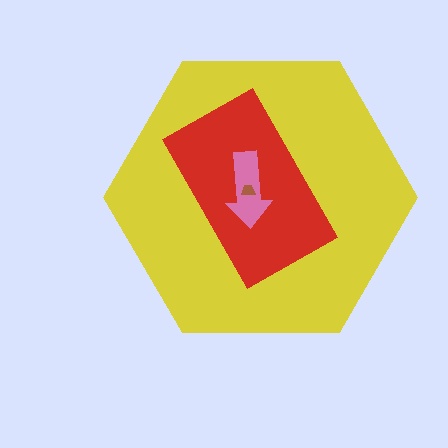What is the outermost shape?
The yellow hexagon.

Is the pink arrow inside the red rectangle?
Yes.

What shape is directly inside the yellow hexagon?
The red rectangle.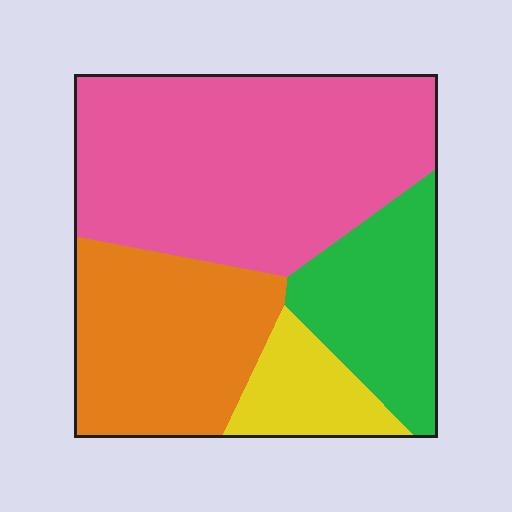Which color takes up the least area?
Yellow, at roughly 10%.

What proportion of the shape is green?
Green covers about 20% of the shape.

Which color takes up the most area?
Pink, at roughly 45%.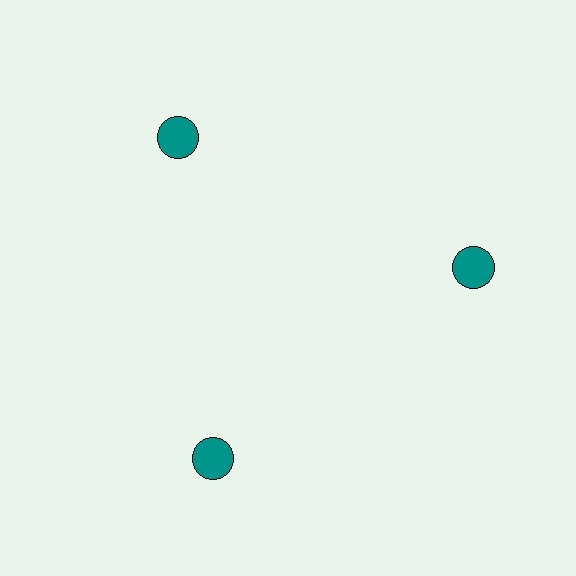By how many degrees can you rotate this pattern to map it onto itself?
The pattern maps onto itself every 120 degrees of rotation.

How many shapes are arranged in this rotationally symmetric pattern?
There are 3 shapes, arranged in 3 groups of 1.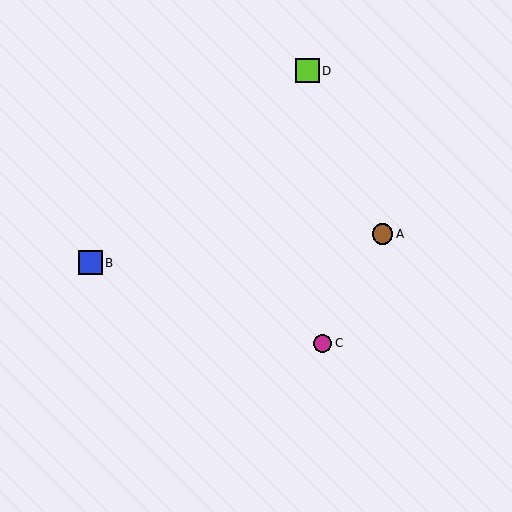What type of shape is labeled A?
Shape A is a brown circle.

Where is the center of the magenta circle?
The center of the magenta circle is at (322, 343).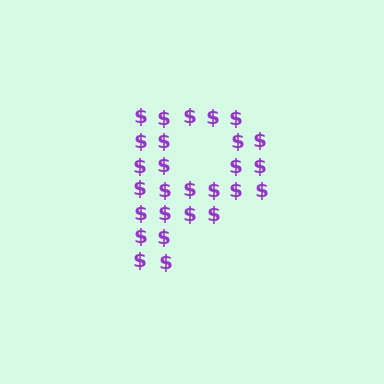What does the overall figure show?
The overall figure shows the letter P.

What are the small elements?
The small elements are dollar signs.